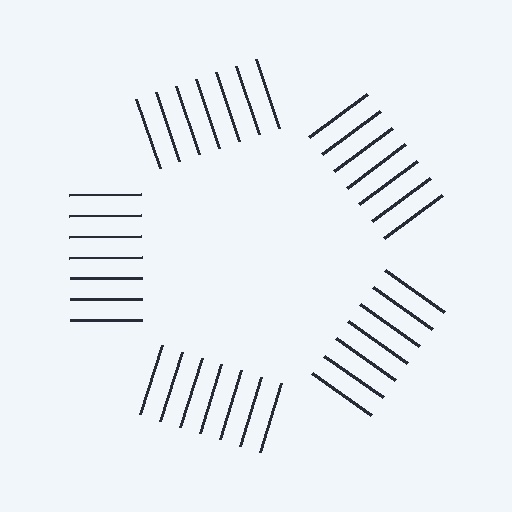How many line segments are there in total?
35 — 7 along each of the 5 edges.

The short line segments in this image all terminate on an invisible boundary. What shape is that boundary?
An illusory pentagon — the line segments terminate on its edges but no continuous stroke is drawn.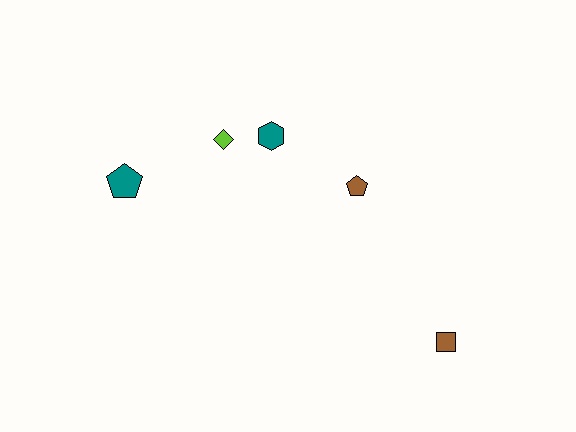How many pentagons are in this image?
There are 2 pentagons.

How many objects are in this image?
There are 5 objects.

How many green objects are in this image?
There are no green objects.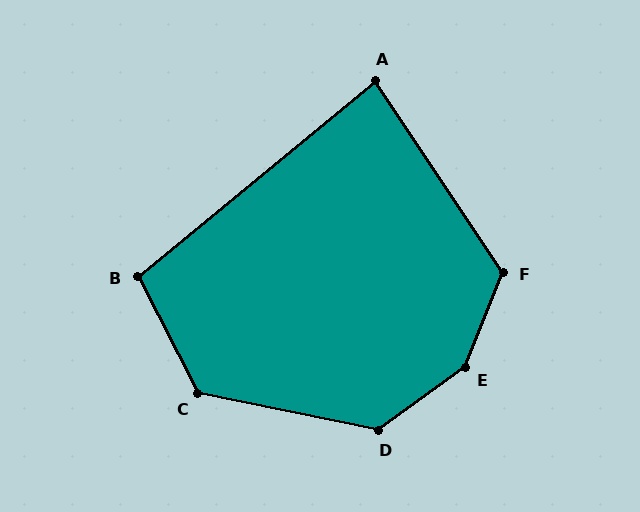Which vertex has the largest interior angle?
E, at approximately 147 degrees.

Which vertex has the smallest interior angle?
A, at approximately 84 degrees.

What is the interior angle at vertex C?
Approximately 129 degrees (obtuse).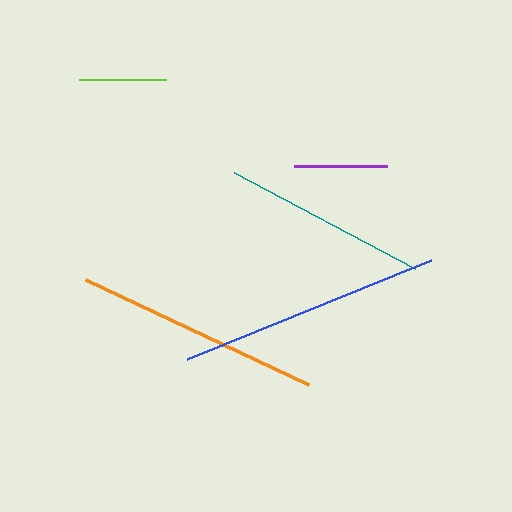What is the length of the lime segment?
The lime segment is approximately 86 pixels long.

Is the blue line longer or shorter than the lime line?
The blue line is longer than the lime line.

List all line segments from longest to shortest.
From longest to shortest: blue, orange, teal, purple, lime.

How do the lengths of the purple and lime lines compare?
The purple and lime lines are approximately the same length.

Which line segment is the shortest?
The lime line is the shortest at approximately 86 pixels.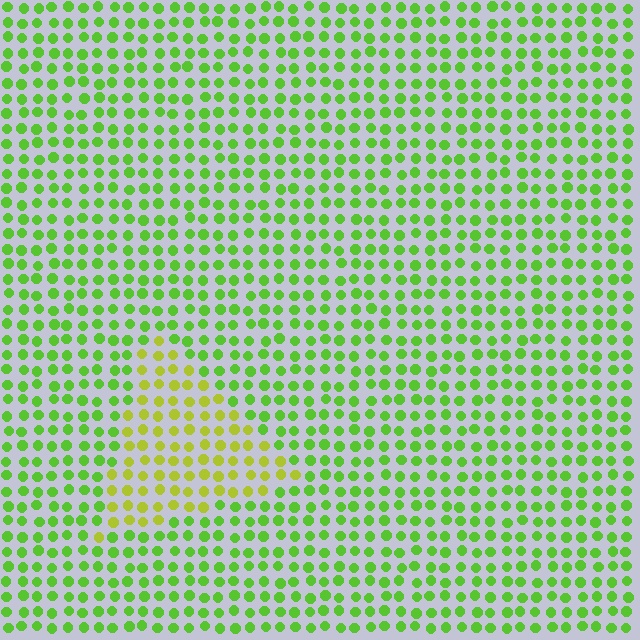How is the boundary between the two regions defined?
The boundary is defined purely by a slight shift in hue (about 35 degrees). Spacing, size, and orientation are identical on both sides.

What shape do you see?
I see a triangle.